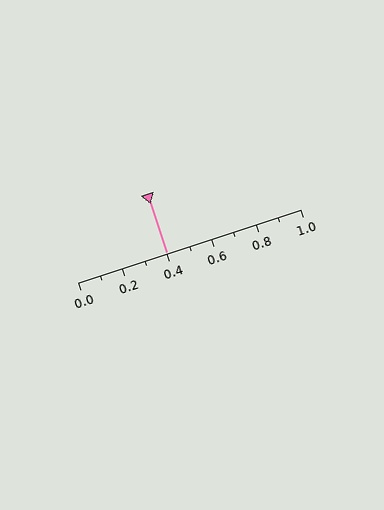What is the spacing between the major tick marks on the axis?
The major ticks are spaced 0.2 apart.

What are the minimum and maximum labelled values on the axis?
The axis runs from 0.0 to 1.0.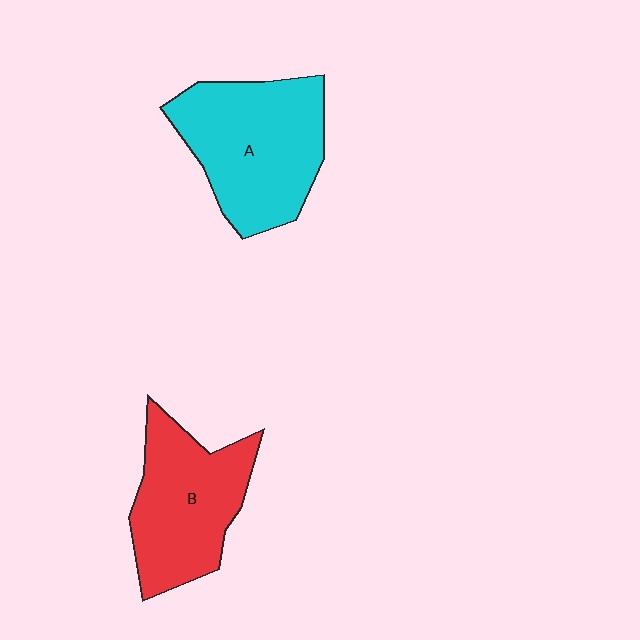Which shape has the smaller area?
Shape B (red).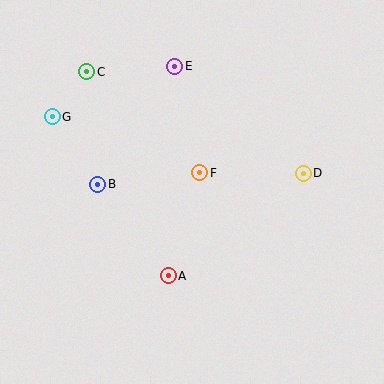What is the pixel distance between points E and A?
The distance between E and A is 210 pixels.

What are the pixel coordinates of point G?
Point G is at (52, 117).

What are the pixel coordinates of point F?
Point F is at (200, 173).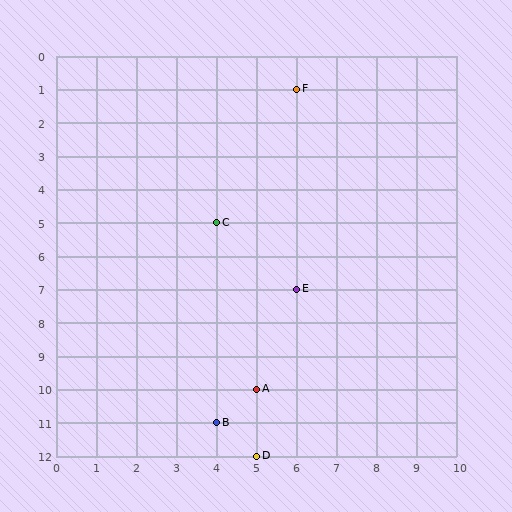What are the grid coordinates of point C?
Point C is at grid coordinates (4, 5).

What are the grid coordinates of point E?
Point E is at grid coordinates (6, 7).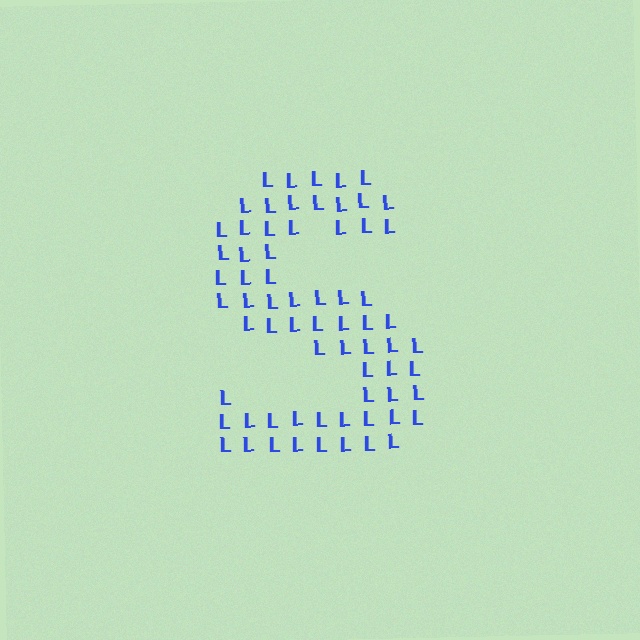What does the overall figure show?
The overall figure shows the letter S.